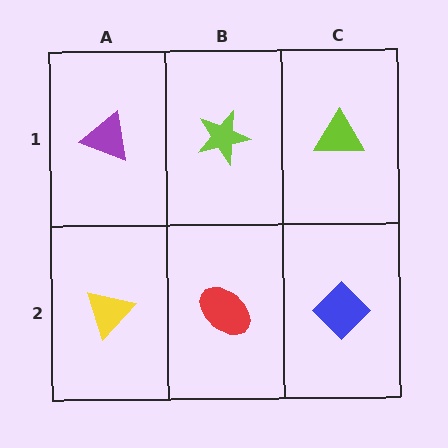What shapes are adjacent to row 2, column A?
A purple triangle (row 1, column A), a red ellipse (row 2, column B).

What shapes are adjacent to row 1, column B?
A red ellipse (row 2, column B), a purple triangle (row 1, column A), a lime triangle (row 1, column C).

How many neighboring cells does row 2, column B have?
3.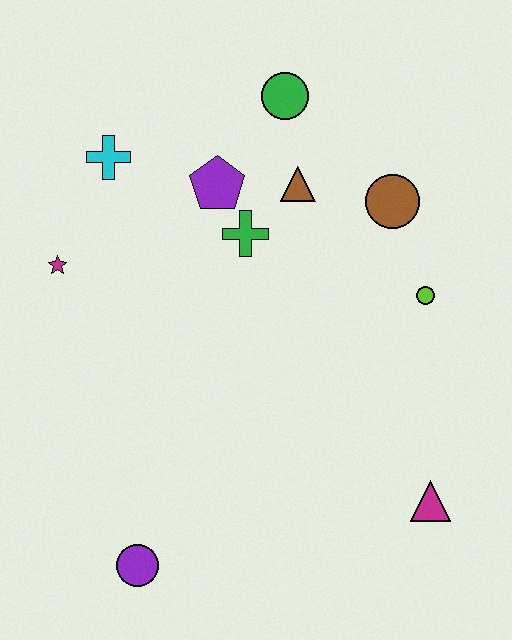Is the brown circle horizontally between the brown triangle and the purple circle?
No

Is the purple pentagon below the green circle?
Yes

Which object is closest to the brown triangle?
The green cross is closest to the brown triangle.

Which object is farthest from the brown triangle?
The purple circle is farthest from the brown triangle.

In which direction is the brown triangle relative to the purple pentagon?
The brown triangle is to the right of the purple pentagon.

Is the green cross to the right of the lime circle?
No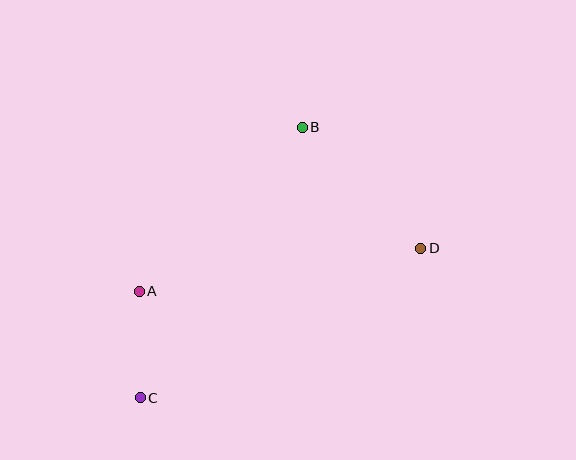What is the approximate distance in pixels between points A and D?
The distance between A and D is approximately 285 pixels.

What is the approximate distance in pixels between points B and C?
The distance between B and C is approximately 315 pixels.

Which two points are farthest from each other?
Points C and D are farthest from each other.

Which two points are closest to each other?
Points A and C are closest to each other.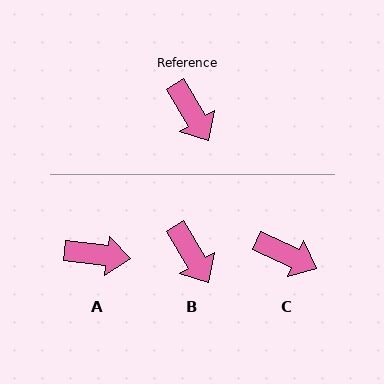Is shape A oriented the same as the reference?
No, it is off by about 52 degrees.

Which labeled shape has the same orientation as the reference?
B.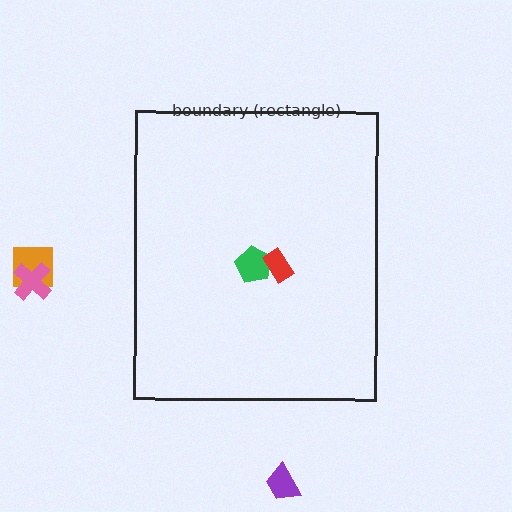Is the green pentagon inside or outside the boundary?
Inside.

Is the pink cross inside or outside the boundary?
Outside.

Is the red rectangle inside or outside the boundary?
Inside.